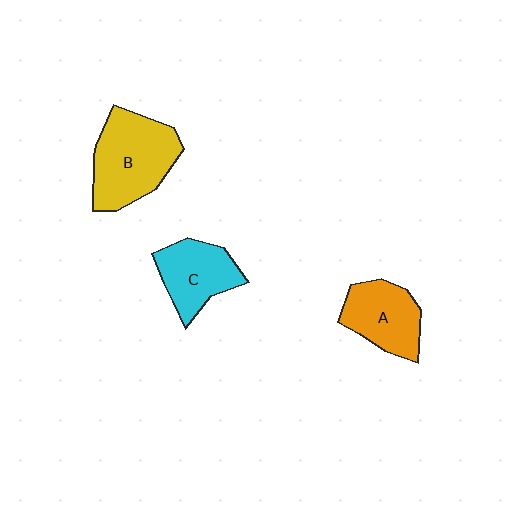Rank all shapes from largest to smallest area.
From largest to smallest: B (yellow), A (orange), C (cyan).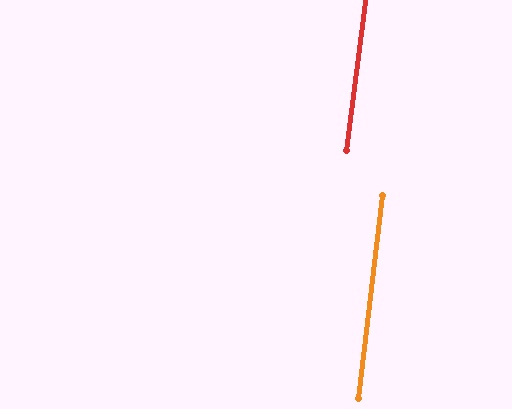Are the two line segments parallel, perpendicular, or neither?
Parallel — their directions differ by only 0.7°.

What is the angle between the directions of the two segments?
Approximately 1 degree.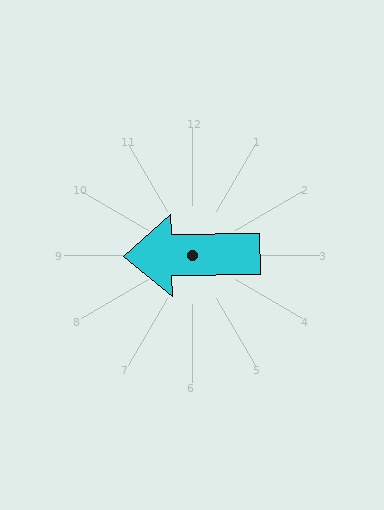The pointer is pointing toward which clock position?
Roughly 9 o'clock.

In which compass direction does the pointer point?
West.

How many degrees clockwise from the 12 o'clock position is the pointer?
Approximately 269 degrees.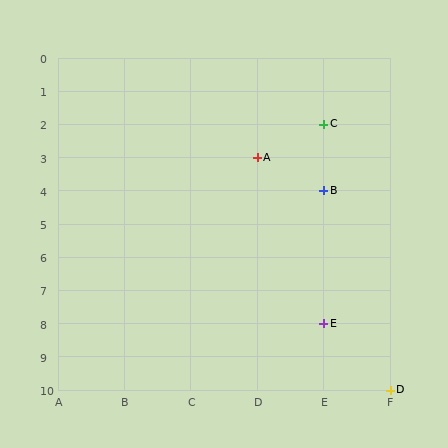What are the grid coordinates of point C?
Point C is at grid coordinates (E, 2).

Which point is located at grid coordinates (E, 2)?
Point C is at (E, 2).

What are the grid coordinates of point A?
Point A is at grid coordinates (D, 3).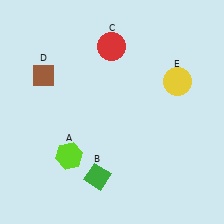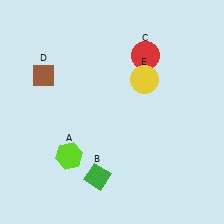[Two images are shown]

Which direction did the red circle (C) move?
The red circle (C) moved right.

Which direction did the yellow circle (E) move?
The yellow circle (E) moved left.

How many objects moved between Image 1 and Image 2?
2 objects moved between the two images.